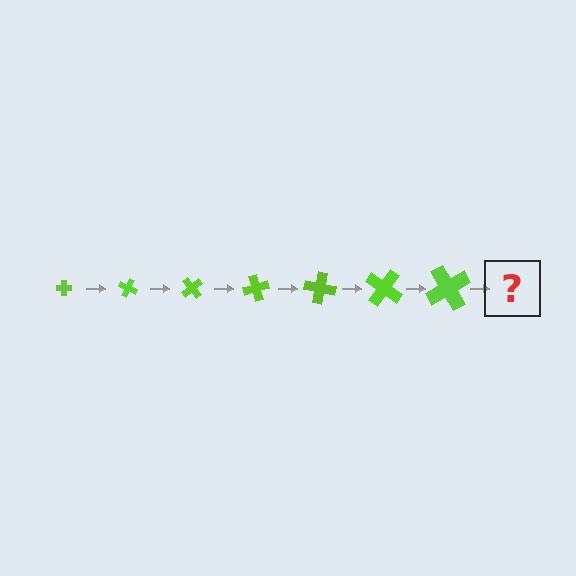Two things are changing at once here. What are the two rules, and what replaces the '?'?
The two rules are that the cross grows larger each step and it rotates 25 degrees each step. The '?' should be a cross, larger than the previous one and rotated 175 degrees from the start.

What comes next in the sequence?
The next element should be a cross, larger than the previous one and rotated 175 degrees from the start.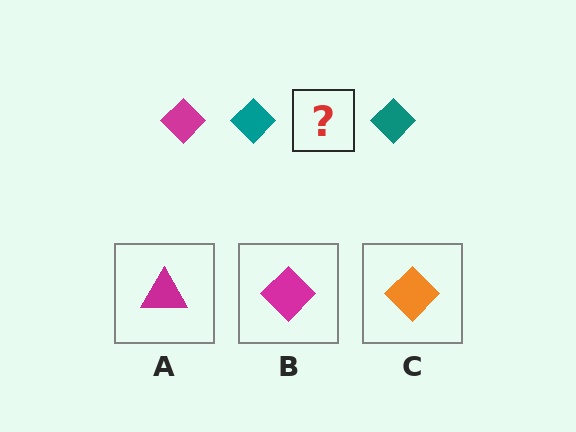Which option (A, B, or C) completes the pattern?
B.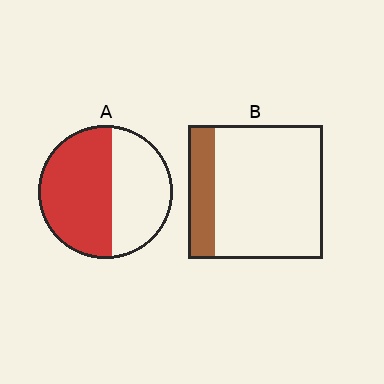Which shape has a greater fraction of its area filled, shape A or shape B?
Shape A.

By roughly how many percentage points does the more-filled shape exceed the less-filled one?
By roughly 35 percentage points (A over B).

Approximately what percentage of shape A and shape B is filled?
A is approximately 55% and B is approximately 20%.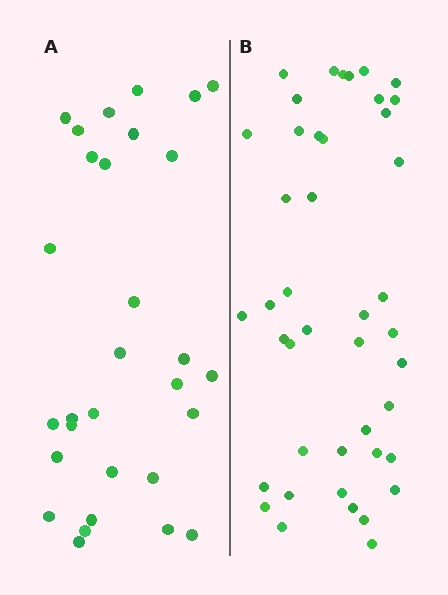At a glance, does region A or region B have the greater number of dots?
Region B (the right region) has more dots.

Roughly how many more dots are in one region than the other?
Region B has approximately 15 more dots than region A.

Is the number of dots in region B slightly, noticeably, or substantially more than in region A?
Region B has noticeably more, but not dramatically so. The ratio is roughly 1.4 to 1.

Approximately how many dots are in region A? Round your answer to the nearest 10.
About 30 dots.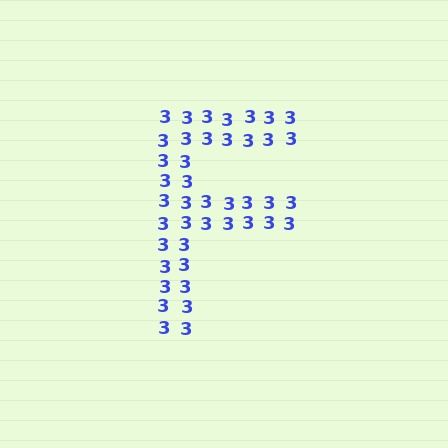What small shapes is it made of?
It is made of small digit 3's.